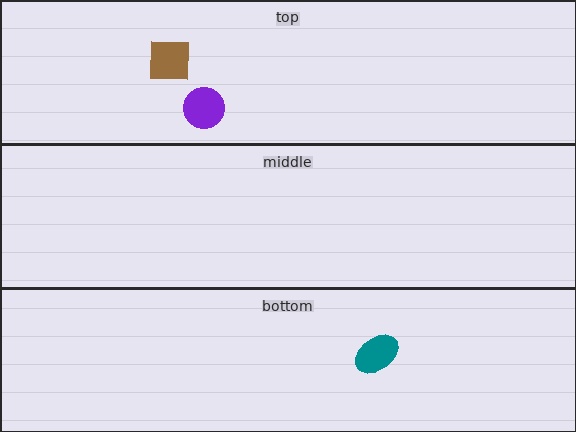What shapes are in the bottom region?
The teal ellipse.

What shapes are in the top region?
The purple circle, the brown square.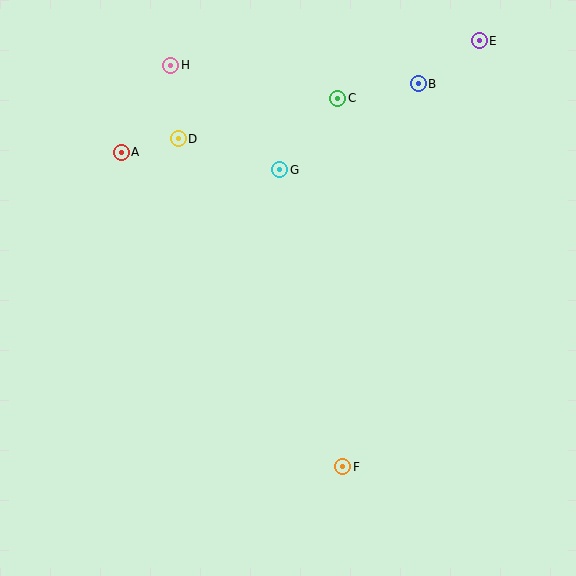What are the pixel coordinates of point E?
Point E is at (479, 41).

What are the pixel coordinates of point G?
Point G is at (280, 170).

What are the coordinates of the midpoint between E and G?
The midpoint between E and G is at (379, 105).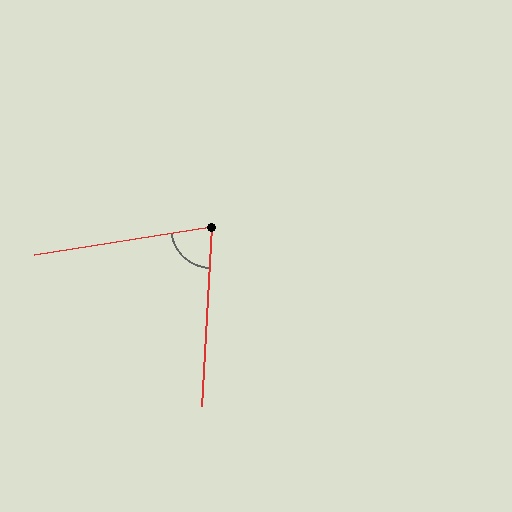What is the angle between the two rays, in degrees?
Approximately 78 degrees.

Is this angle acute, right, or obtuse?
It is acute.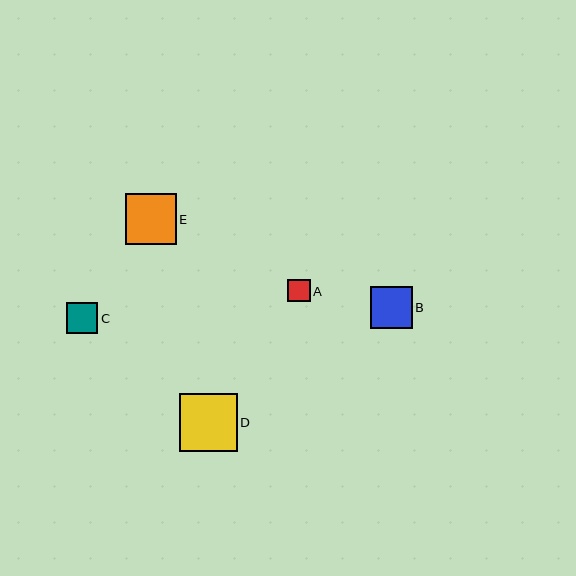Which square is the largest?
Square D is the largest with a size of approximately 58 pixels.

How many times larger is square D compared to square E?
Square D is approximately 1.1 times the size of square E.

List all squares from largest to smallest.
From largest to smallest: D, E, B, C, A.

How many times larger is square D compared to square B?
Square D is approximately 1.4 times the size of square B.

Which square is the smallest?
Square A is the smallest with a size of approximately 22 pixels.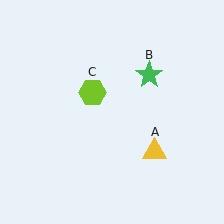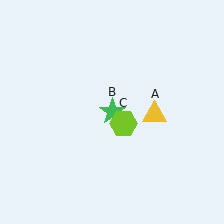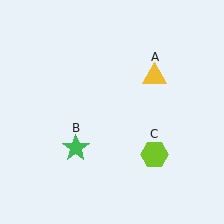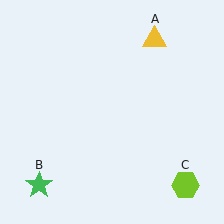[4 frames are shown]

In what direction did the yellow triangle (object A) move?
The yellow triangle (object A) moved up.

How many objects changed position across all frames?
3 objects changed position: yellow triangle (object A), green star (object B), lime hexagon (object C).